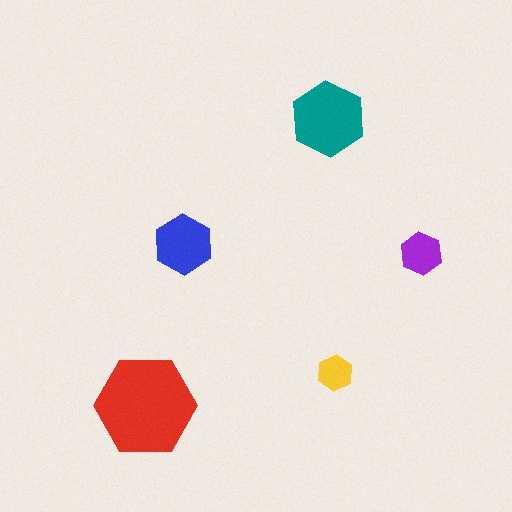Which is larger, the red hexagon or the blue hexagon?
The red one.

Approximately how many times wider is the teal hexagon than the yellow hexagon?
About 2 times wider.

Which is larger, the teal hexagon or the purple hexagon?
The teal one.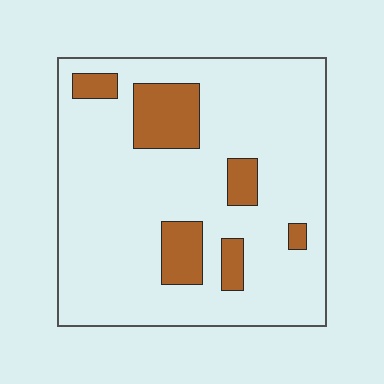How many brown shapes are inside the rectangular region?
6.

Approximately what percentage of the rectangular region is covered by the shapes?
Approximately 15%.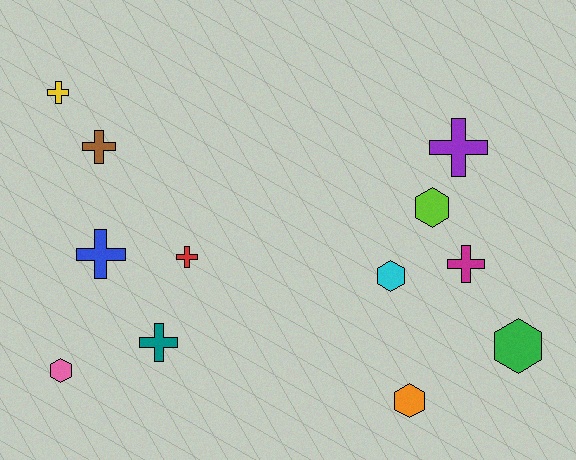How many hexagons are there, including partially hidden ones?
There are 5 hexagons.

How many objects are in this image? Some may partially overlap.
There are 12 objects.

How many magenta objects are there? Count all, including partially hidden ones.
There is 1 magenta object.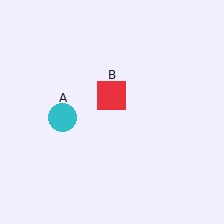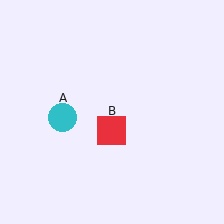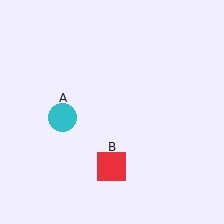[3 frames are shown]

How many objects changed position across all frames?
1 object changed position: red square (object B).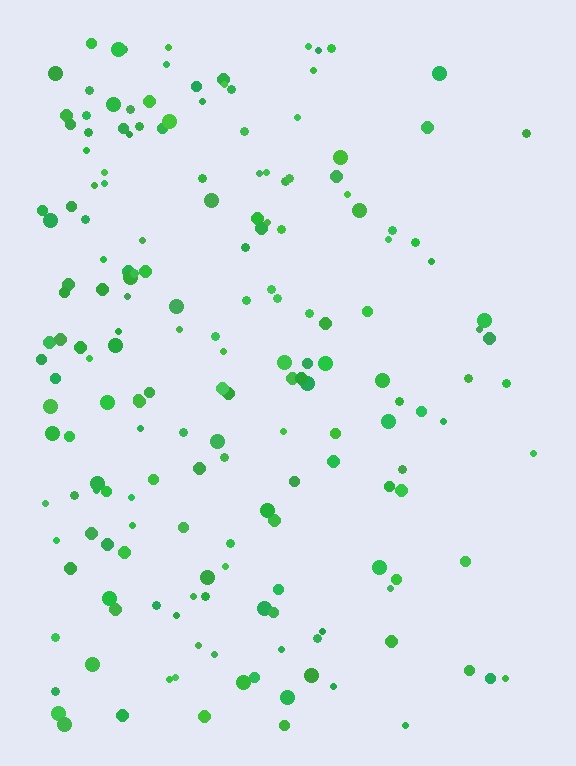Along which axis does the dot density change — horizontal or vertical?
Horizontal.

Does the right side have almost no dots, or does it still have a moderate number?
Still a moderate number, just noticeably fewer than the left.